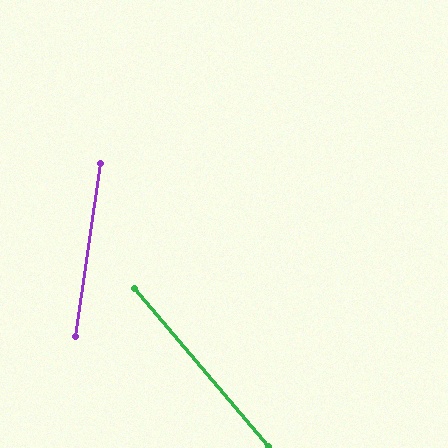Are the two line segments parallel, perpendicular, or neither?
Neither parallel nor perpendicular — they differ by about 49°.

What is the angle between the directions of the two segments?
Approximately 49 degrees.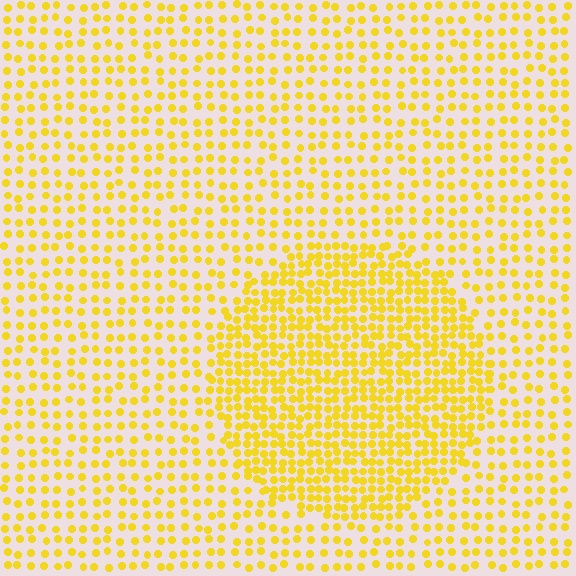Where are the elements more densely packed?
The elements are more densely packed inside the circle boundary.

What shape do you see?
I see a circle.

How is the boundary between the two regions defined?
The boundary is defined by a change in element density (approximately 2.0x ratio). All elements are the same color, size, and shape.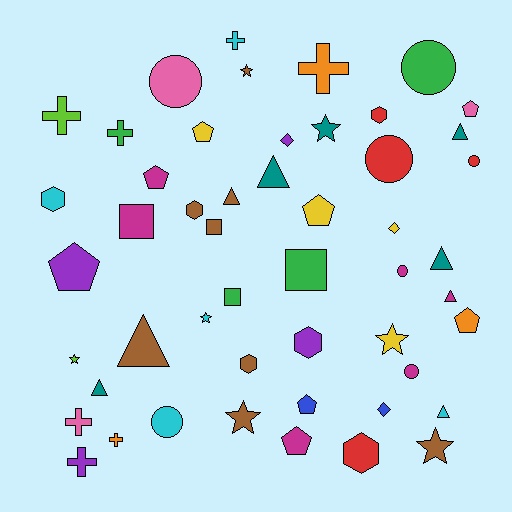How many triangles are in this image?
There are 8 triangles.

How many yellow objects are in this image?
There are 4 yellow objects.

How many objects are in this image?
There are 50 objects.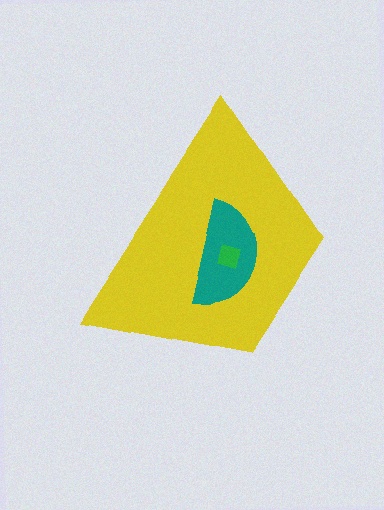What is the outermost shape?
The yellow trapezoid.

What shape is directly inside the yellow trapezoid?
The teal semicircle.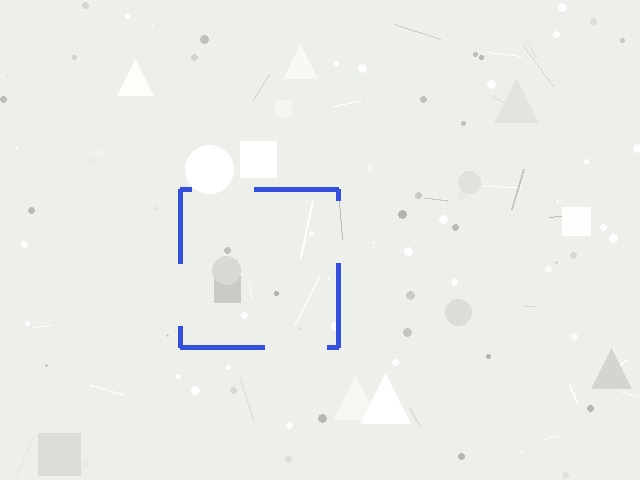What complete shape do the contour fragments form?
The contour fragments form a square.